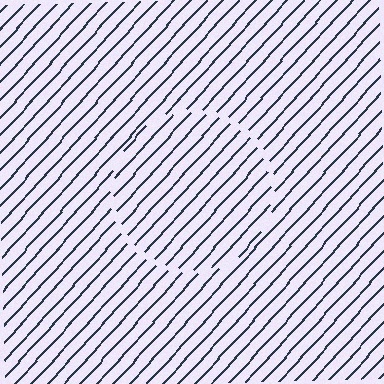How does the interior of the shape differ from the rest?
The interior of the shape contains the same grating, shifted by half a period — the contour is defined by the phase discontinuity where line-ends from the inner and outer gratings abut.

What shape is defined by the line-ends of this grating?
An illusory circle. The interior of the shape contains the same grating, shifted by half a period — the contour is defined by the phase discontinuity where line-ends from the inner and outer gratings abut.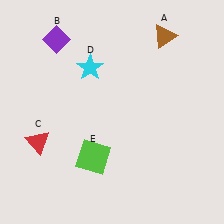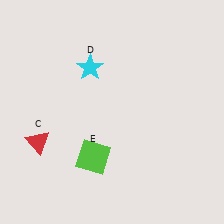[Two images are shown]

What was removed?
The brown triangle (A), the purple diamond (B) were removed in Image 2.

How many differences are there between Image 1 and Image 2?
There are 2 differences between the two images.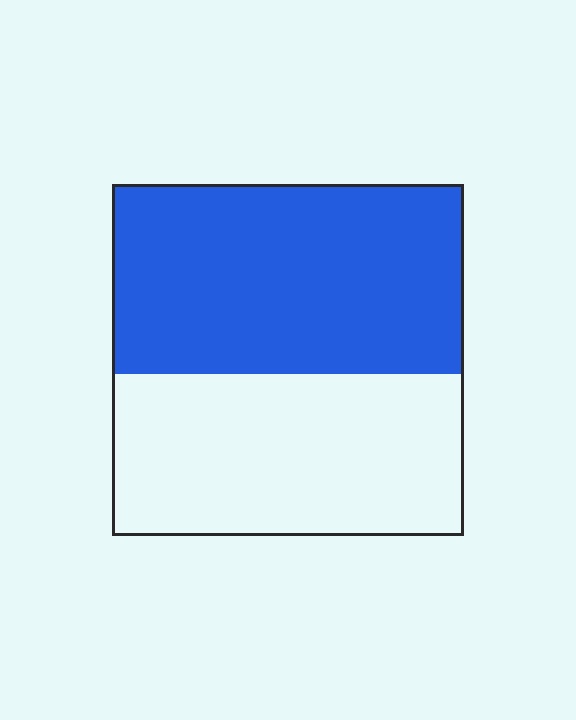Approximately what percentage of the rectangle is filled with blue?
Approximately 55%.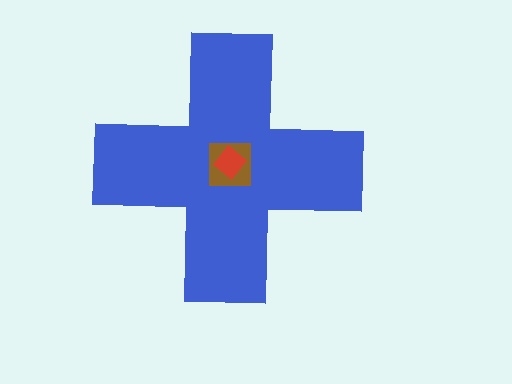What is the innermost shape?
The red diamond.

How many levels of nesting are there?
3.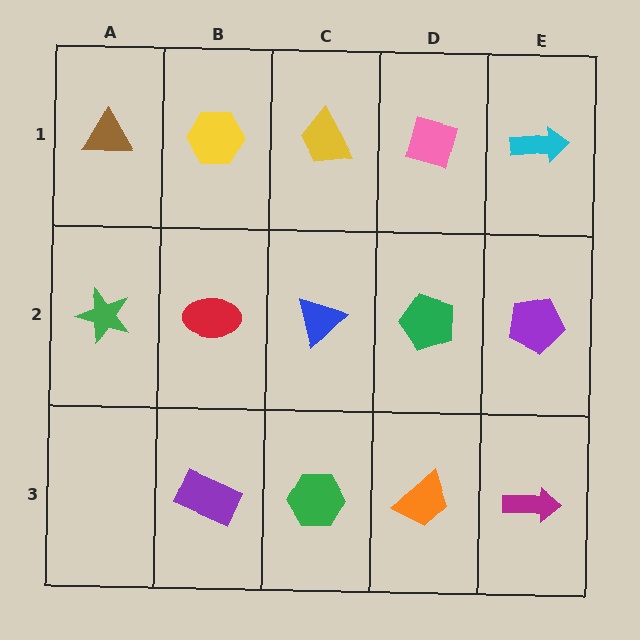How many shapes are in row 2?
5 shapes.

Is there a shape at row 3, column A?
No, that cell is empty.